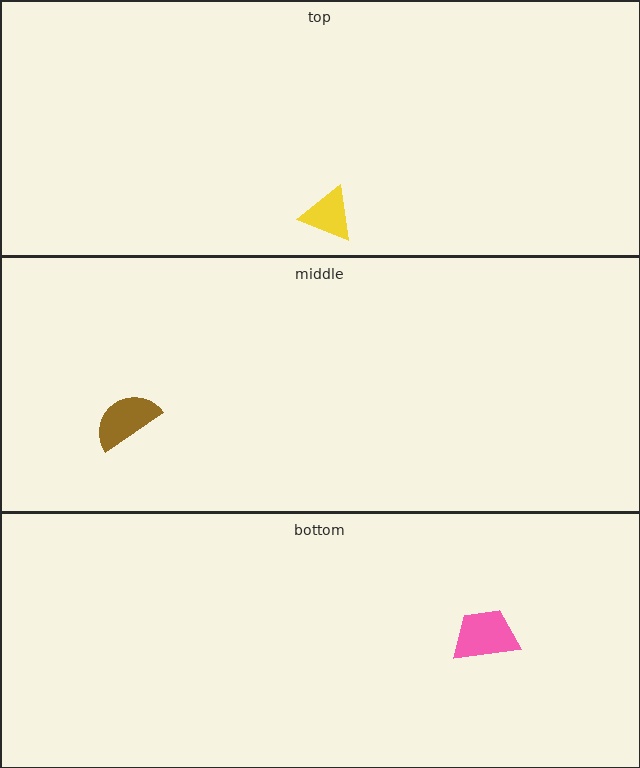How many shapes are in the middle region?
1.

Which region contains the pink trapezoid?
The bottom region.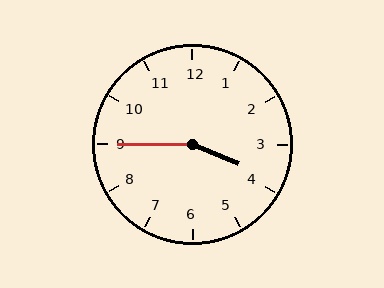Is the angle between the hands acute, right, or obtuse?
It is obtuse.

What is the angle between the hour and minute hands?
Approximately 158 degrees.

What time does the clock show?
3:45.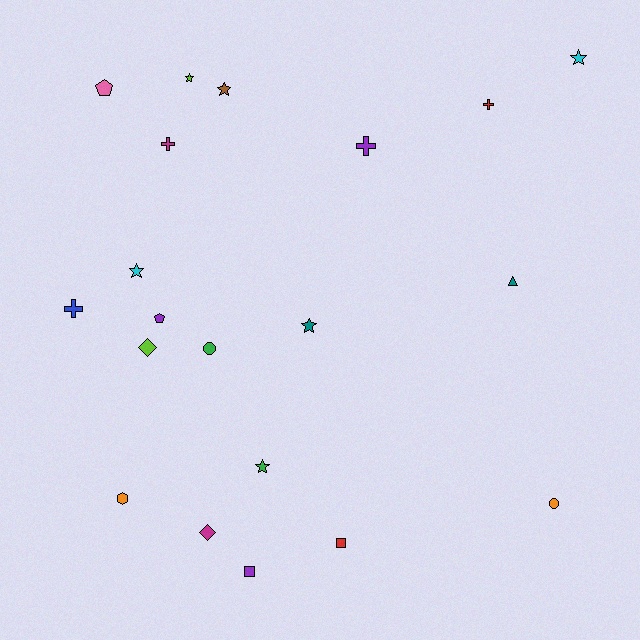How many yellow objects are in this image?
There are no yellow objects.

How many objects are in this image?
There are 20 objects.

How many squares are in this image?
There are 2 squares.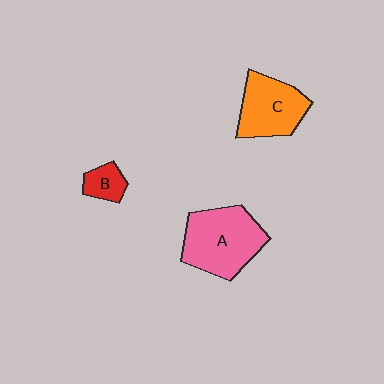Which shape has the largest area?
Shape A (pink).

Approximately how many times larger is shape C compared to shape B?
Approximately 2.7 times.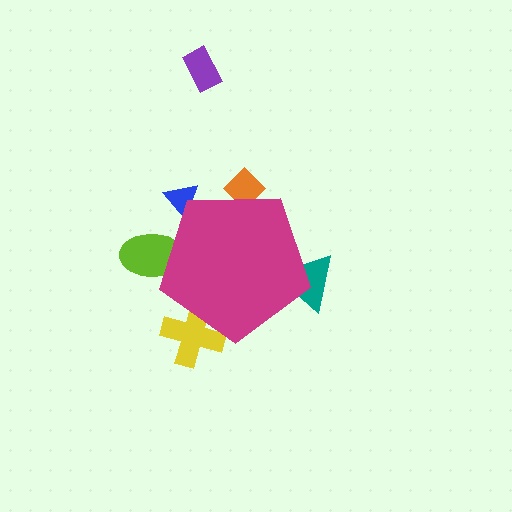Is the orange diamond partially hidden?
Yes, the orange diamond is partially hidden behind the magenta pentagon.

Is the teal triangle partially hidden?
Yes, the teal triangle is partially hidden behind the magenta pentagon.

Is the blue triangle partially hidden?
Yes, the blue triangle is partially hidden behind the magenta pentagon.